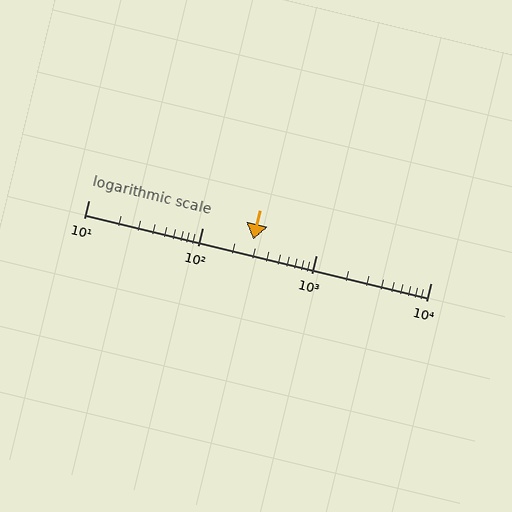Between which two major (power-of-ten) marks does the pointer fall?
The pointer is between 100 and 1000.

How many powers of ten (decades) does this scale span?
The scale spans 3 decades, from 10 to 10000.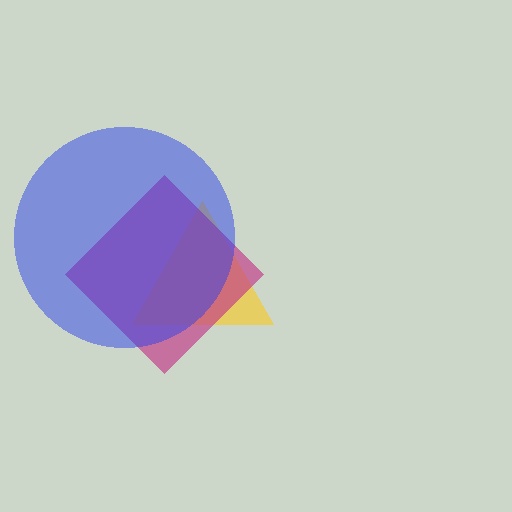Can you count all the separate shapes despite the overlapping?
Yes, there are 3 separate shapes.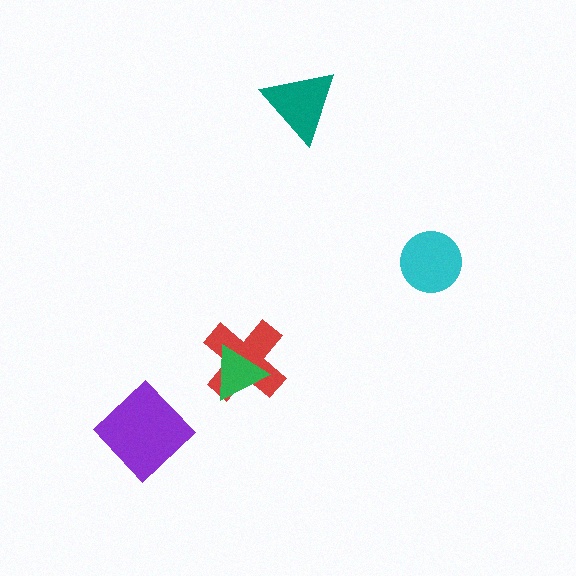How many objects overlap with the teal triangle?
0 objects overlap with the teal triangle.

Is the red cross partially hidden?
Yes, it is partially covered by another shape.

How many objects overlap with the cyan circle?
0 objects overlap with the cyan circle.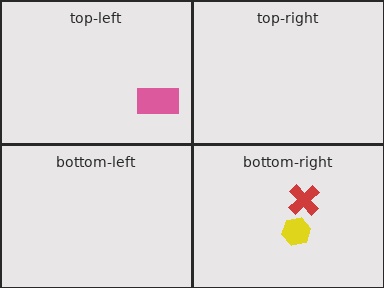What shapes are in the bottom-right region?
The yellow hexagon, the red cross.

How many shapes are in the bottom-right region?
2.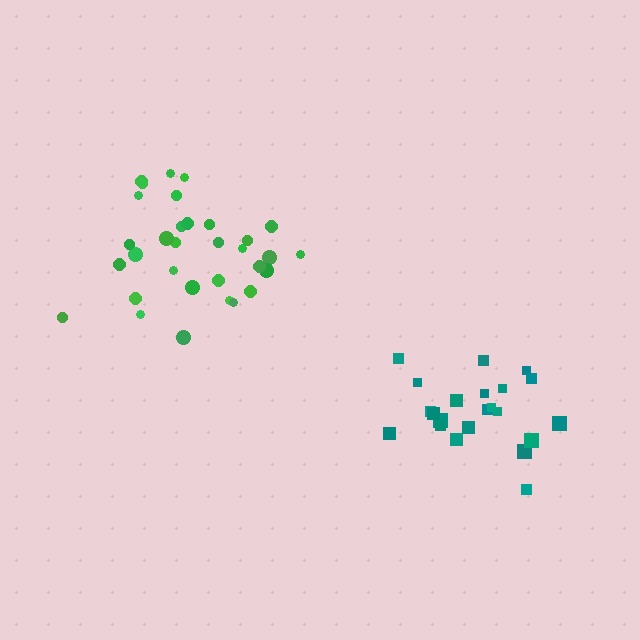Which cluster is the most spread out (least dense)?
Teal.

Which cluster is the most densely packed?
Green.